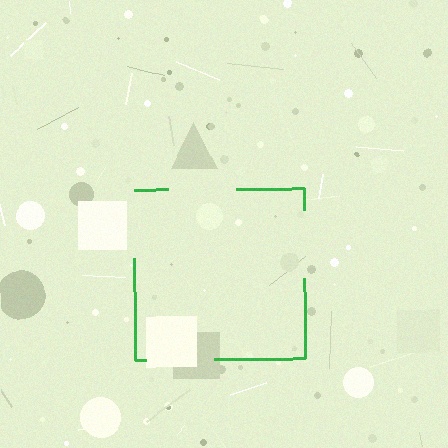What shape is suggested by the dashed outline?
The dashed outline suggests a square.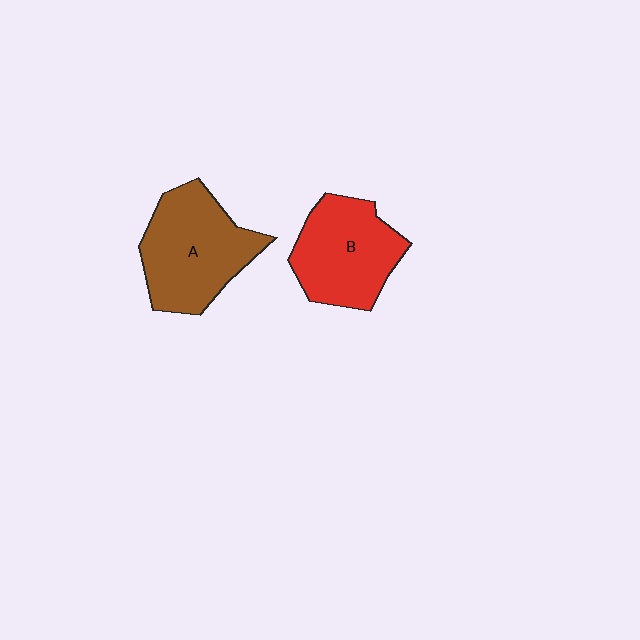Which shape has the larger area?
Shape A (brown).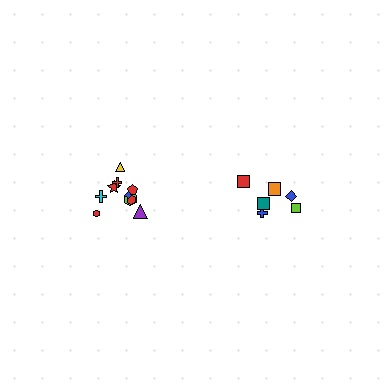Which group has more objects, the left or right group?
The left group.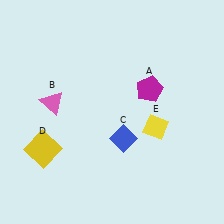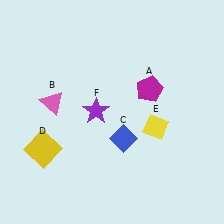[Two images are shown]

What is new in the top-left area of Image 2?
A purple star (F) was added in the top-left area of Image 2.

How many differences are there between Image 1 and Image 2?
There is 1 difference between the two images.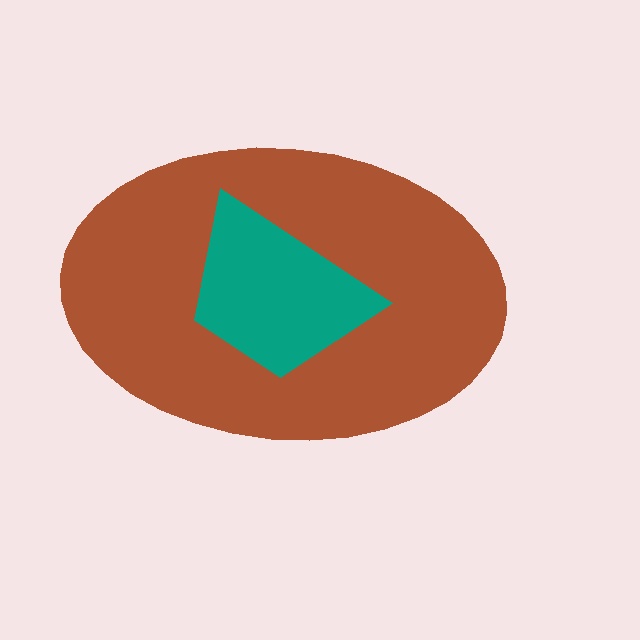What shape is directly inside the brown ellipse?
The teal trapezoid.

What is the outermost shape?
The brown ellipse.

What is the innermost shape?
The teal trapezoid.